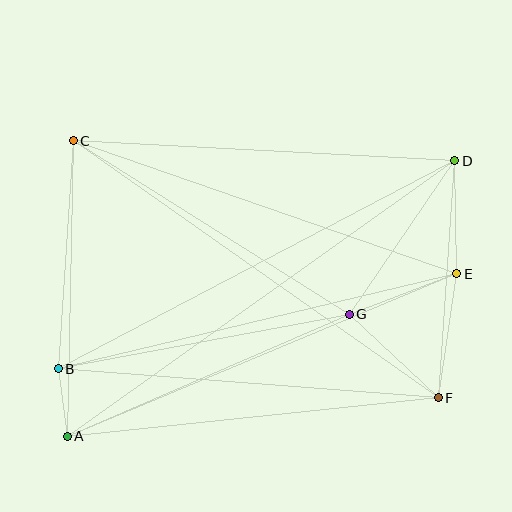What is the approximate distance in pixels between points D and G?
The distance between D and G is approximately 186 pixels.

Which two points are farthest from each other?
Points A and D are farthest from each other.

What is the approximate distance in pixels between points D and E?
The distance between D and E is approximately 113 pixels.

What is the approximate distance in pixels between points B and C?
The distance between B and C is approximately 228 pixels.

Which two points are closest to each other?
Points A and B are closest to each other.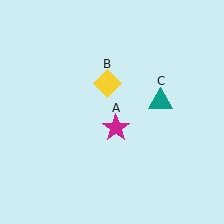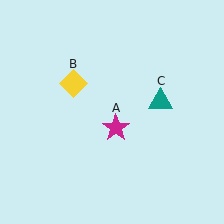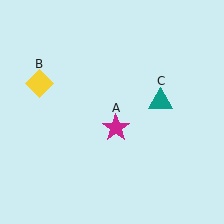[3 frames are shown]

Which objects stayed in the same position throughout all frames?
Magenta star (object A) and teal triangle (object C) remained stationary.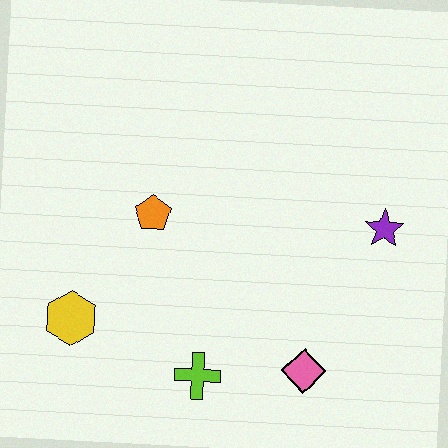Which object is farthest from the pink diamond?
The yellow hexagon is farthest from the pink diamond.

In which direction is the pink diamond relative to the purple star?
The pink diamond is below the purple star.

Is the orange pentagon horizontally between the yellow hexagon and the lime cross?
Yes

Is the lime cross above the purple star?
No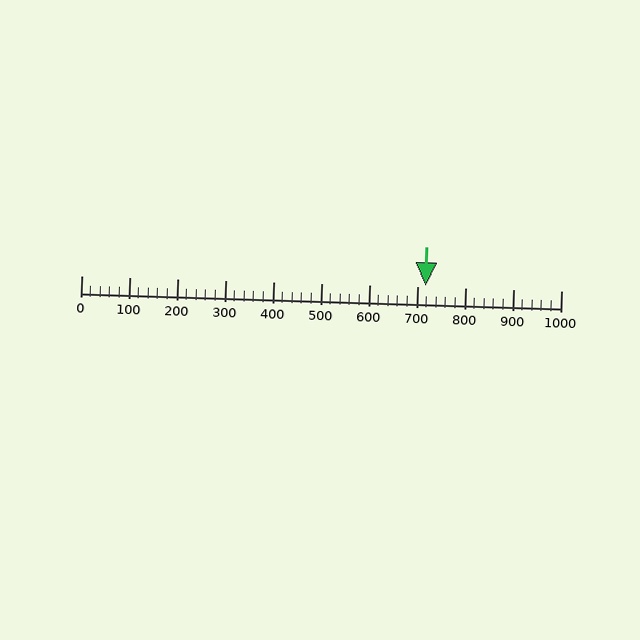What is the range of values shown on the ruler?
The ruler shows values from 0 to 1000.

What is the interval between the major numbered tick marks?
The major tick marks are spaced 100 units apart.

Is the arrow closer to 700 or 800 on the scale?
The arrow is closer to 700.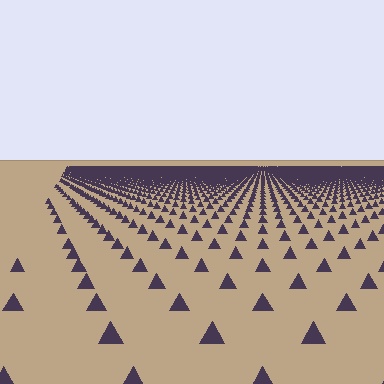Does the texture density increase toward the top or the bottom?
Density increases toward the top.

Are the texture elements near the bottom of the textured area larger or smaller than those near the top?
Larger. Near the bottom, elements are closer to the viewer and appear at a bigger on-screen size.